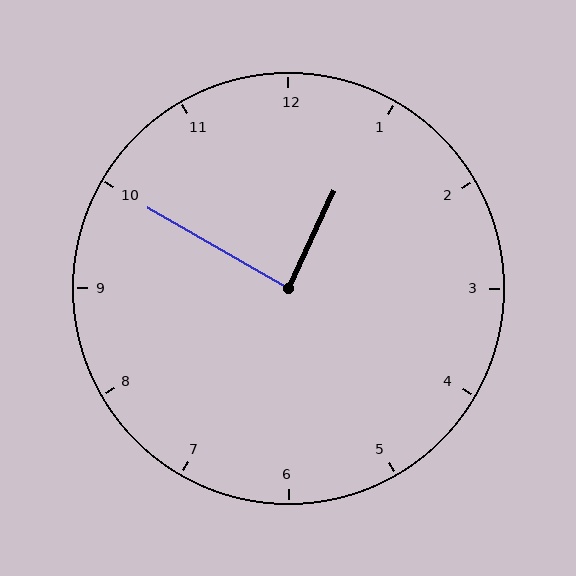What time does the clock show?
12:50.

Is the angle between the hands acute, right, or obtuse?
It is right.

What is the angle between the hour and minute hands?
Approximately 85 degrees.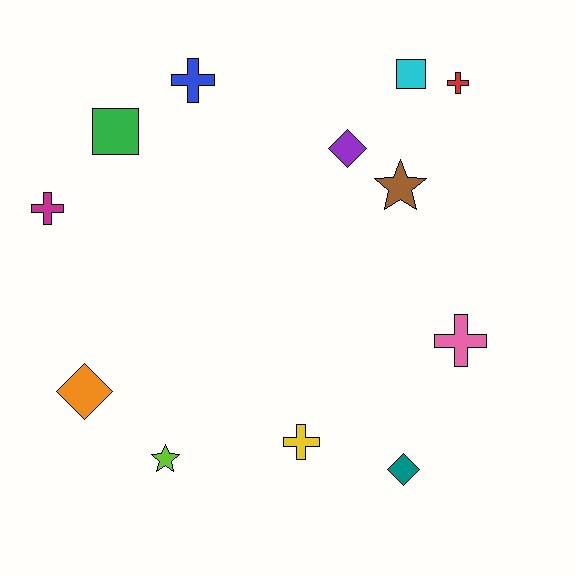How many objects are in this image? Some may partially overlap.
There are 12 objects.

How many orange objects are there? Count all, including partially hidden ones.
There is 1 orange object.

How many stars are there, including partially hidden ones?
There are 2 stars.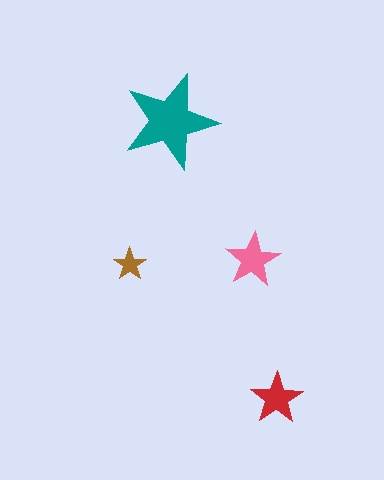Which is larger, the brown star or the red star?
The red one.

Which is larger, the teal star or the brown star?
The teal one.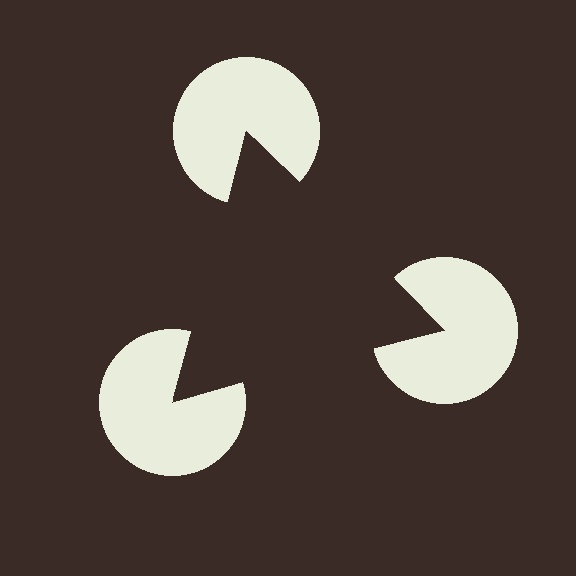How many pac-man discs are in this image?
There are 3 — one at each vertex of the illusory triangle.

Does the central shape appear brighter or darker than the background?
It typically appears slightly darker than the background, even though no actual brightness change is drawn.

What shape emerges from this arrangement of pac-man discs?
An illusory triangle — its edges are inferred from the aligned wedge cuts in the pac-man discs, not physically drawn.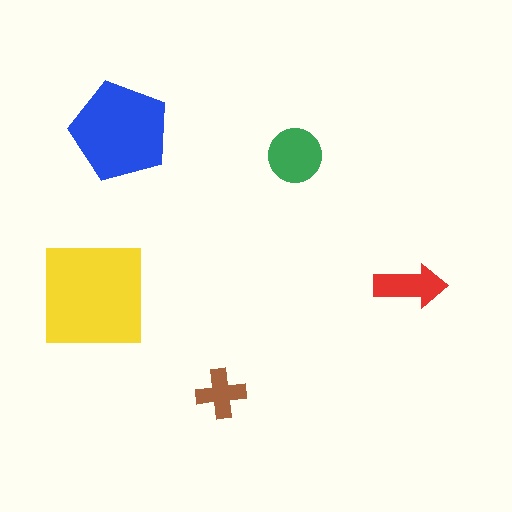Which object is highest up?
The blue pentagon is topmost.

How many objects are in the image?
There are 5 objects in the image.